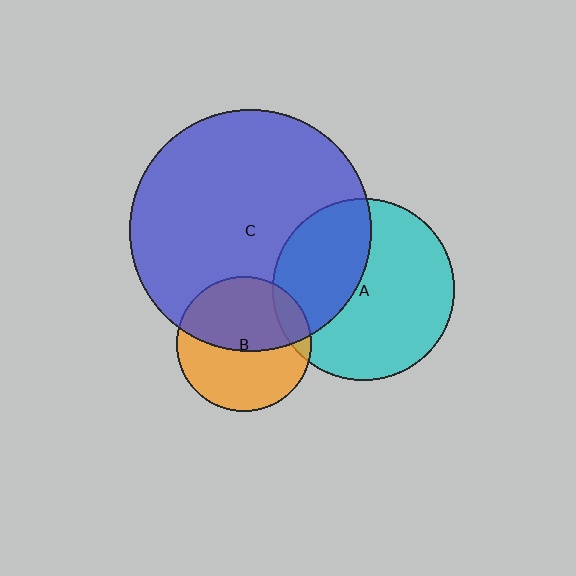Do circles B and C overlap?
Yes.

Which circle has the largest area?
Circle C (blue).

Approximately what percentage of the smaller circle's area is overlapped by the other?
Approximately 50%.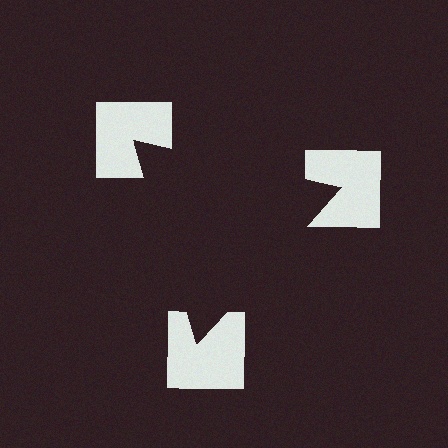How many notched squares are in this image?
There are 3 — one at each vertex of the illusory triangle.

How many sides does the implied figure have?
3 sides.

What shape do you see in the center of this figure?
An illusory triangle — its edges are inferred from the aligned wedge cuts in the notched squares, not physically drawn.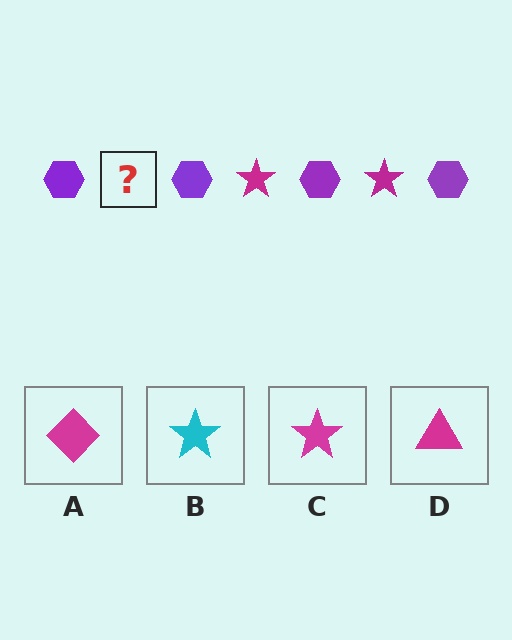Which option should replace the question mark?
Option C.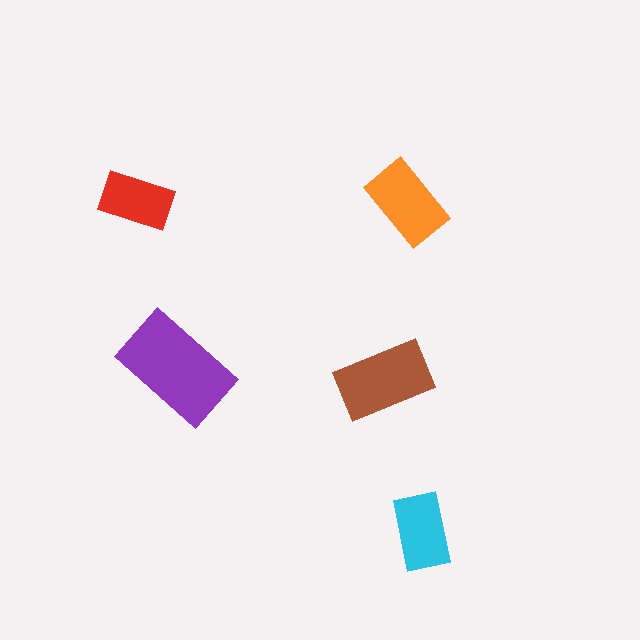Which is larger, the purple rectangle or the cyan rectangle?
The purple one.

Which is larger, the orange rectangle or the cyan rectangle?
The orange one.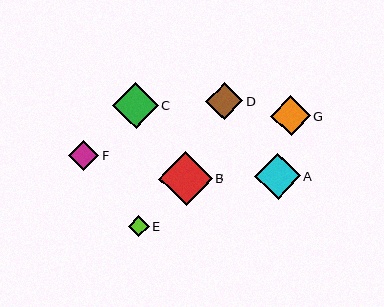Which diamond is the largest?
Diamond B is the largest with a size of approximately 54 pixels.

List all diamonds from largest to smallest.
From largest to smallest: B, A, C, G, D, F, E.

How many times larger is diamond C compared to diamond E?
Diamond C is approximately 2.2 times the size of diamond E.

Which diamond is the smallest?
Diamond E is the smallest with a size of approximately 21 pixels.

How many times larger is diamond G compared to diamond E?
Diamond G is approximately 1.9 times the size of diamond E.